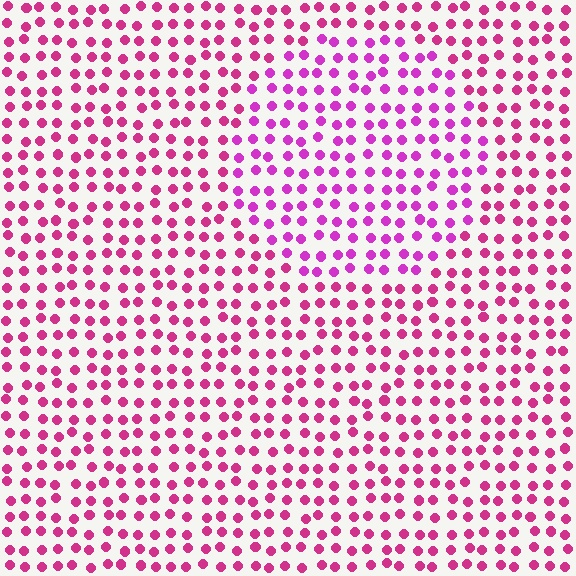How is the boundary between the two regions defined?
The boundary is defined purely by a slight shift in hue (about 24 degrees). Spacing, size, and orientation are identical on both sides.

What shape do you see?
I see a circle.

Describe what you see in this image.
The image is filled with small magenta elements in a uniform arrangement. A circle-shaped region is visible where the elements are tinted to a slightly different hue, forming a subtle color boundary.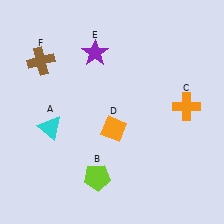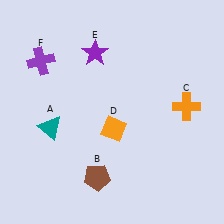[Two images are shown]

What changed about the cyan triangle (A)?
In Image 1, A is cyan. In Image 2, it changed to teal.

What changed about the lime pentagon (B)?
In Image 1, B is lime. In Image 2, it changed to brown.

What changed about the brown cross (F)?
In Image 1, F is brown. In Image 2, it changed to purple.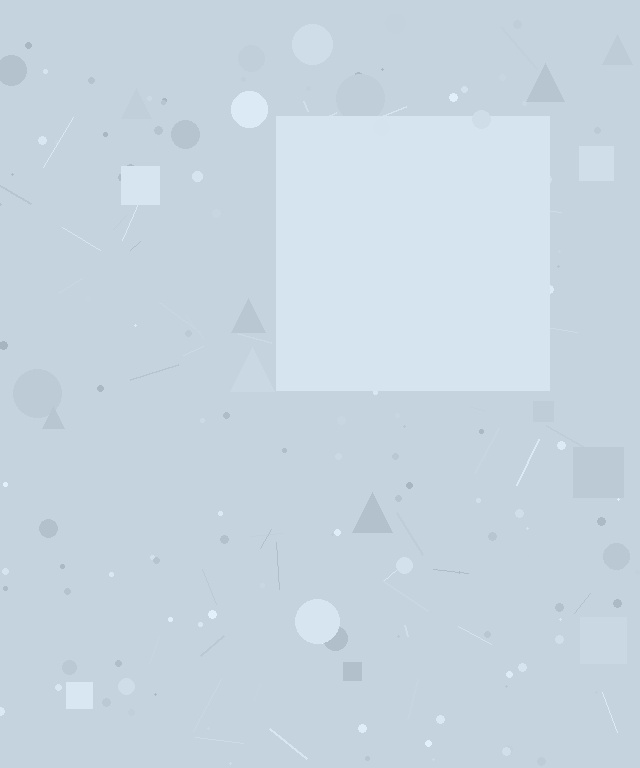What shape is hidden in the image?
A square is hidden in the image.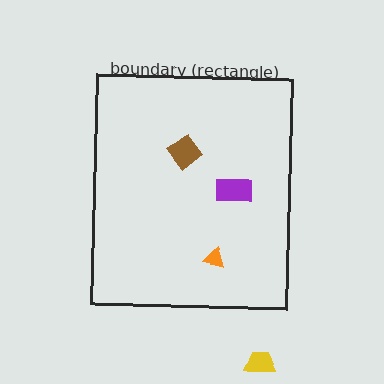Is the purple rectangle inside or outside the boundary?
Inside.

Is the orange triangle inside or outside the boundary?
Inside.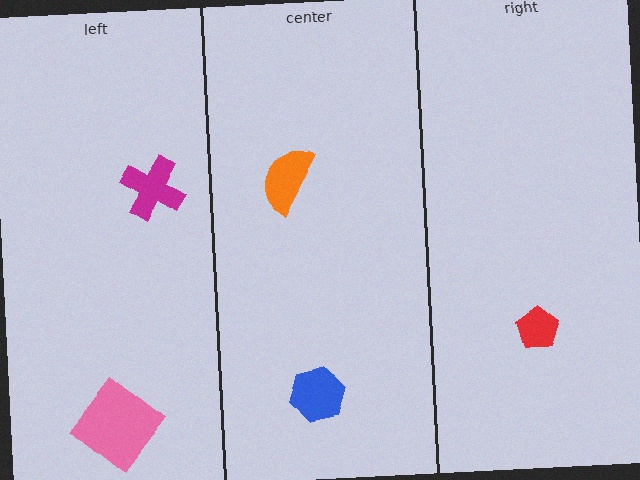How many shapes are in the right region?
1.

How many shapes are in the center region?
2.